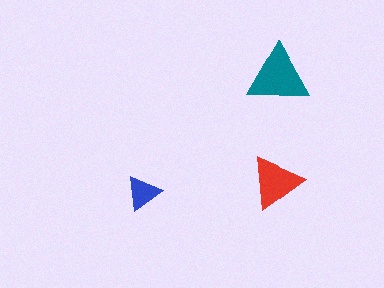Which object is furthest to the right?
The teal triangle is rightmost.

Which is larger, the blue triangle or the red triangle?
The red one.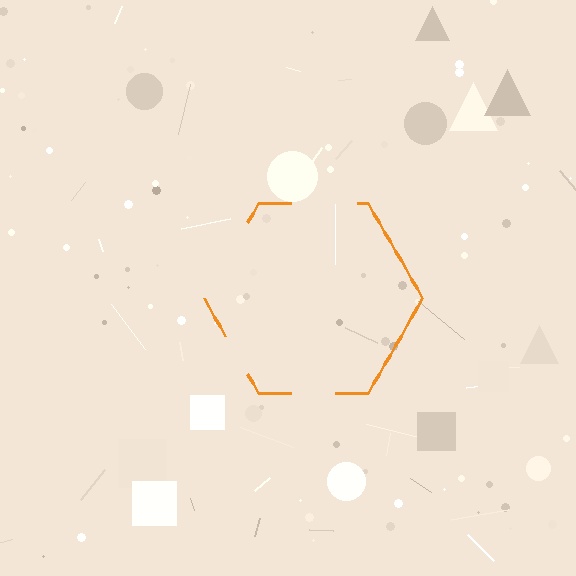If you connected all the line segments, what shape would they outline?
They would outline a hexagon.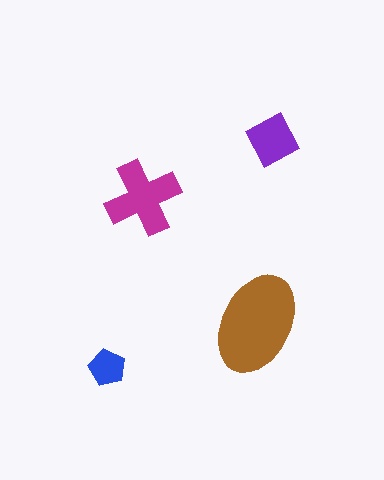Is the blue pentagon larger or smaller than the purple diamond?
Smaller.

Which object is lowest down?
The blue pentagon is bottommost.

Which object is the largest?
The brown ellipse.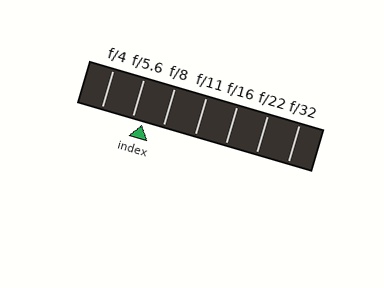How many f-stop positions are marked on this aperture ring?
There are 7 f-stop positions marked.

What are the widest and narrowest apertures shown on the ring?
The widest aperture shown is f/4 and the narrowest is f/32.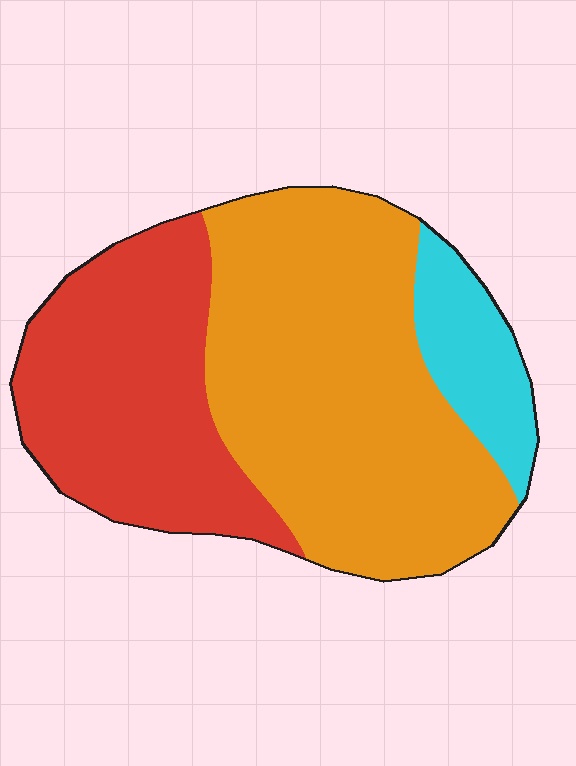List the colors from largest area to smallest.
From largest to smallest: orange, red, cyan.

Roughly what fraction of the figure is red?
Red covers about 35% of the figure.